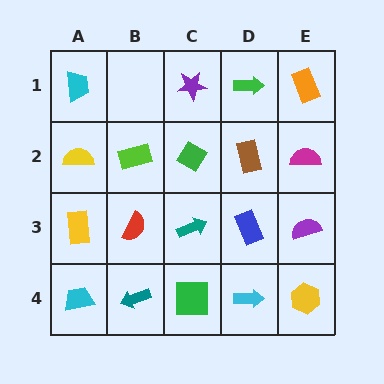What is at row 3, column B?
A red semicircle.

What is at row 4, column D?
A cyan arrow.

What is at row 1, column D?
A green arrow.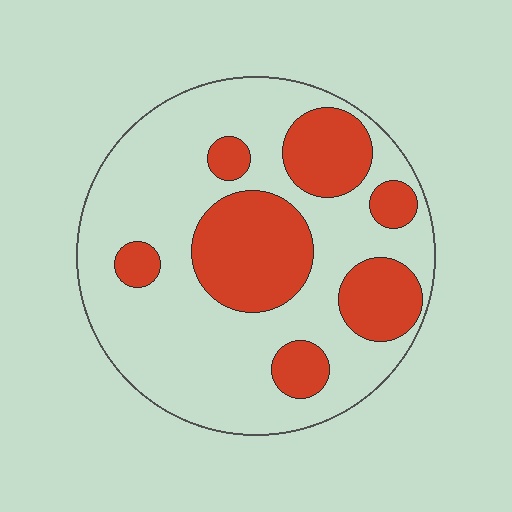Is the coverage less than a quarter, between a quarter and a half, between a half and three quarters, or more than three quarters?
Between a quarter and a half.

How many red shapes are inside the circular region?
7.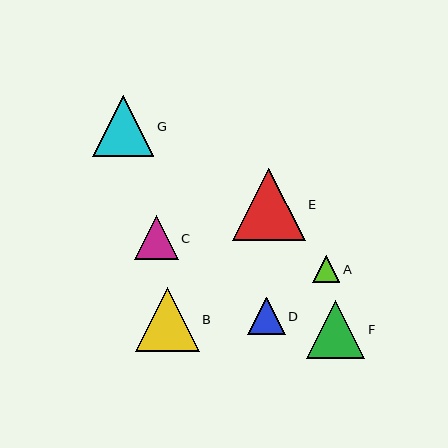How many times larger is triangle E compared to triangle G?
Triangle E is approximately 1.2 times the size of triangle G.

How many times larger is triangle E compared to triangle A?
Triangle E is approximately 2.7 times the size of triangle A.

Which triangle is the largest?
Triangle E is the largest with a size of approximately 73 pixels.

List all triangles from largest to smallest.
From largest to smallest: E, B, G, F, C, D, A.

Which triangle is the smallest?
Triangle A is the smallest with a size of approximately 27 pixels.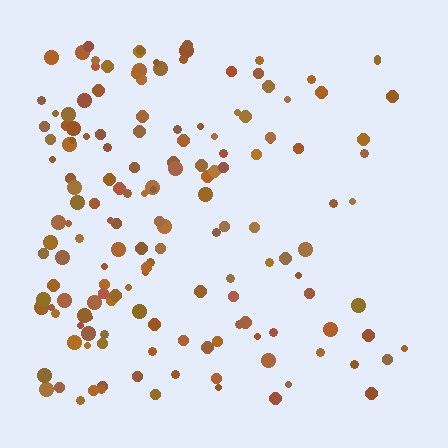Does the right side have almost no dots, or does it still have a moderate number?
Still a moderate number, just noticeably fewer than the left.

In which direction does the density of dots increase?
From right to left, with the left side densest.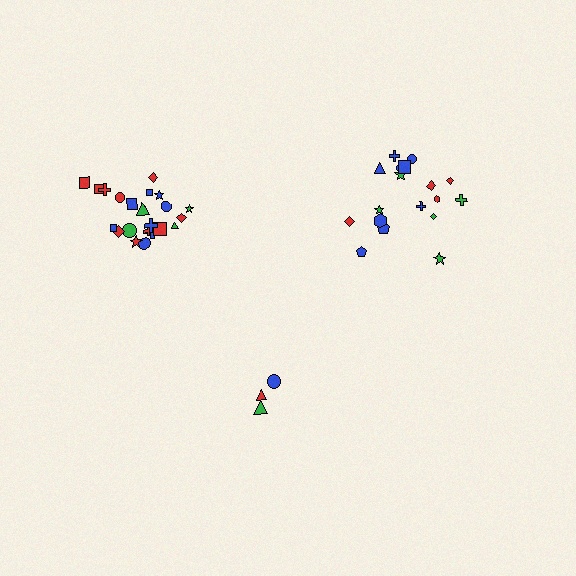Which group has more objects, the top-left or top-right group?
The top-left group.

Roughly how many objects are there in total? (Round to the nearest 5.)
Roughly 45 objects in total.